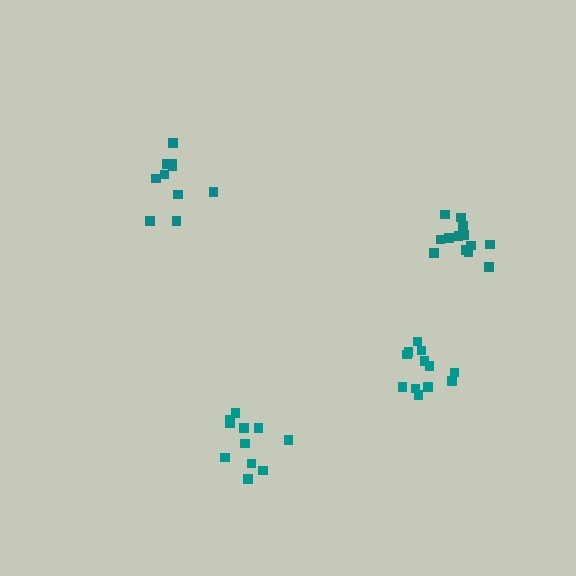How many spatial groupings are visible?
There are 4 spatial groupings.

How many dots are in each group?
Group 1: 10 dots, Group 2: 11 dots, Group 3: 12 dots, Group 4: 13 dots (46 total).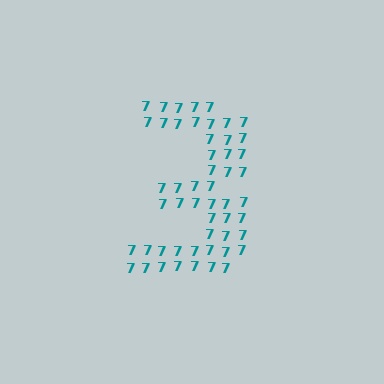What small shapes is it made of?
It is made of small digit 7's.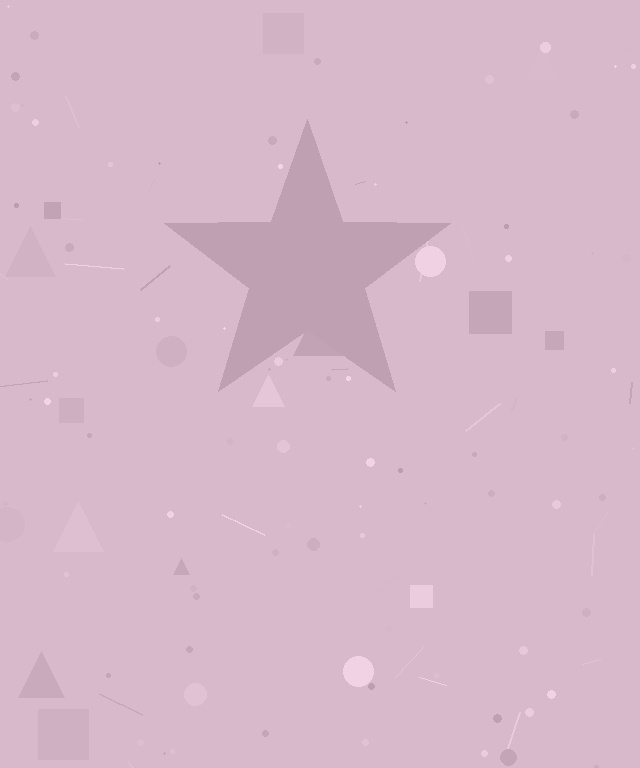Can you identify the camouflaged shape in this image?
The camouflaged shape is a star.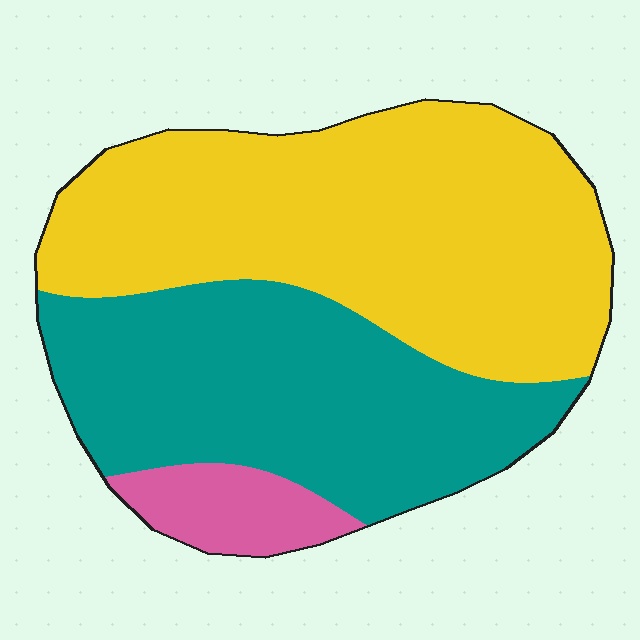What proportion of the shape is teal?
Teal covers 40% of the shape.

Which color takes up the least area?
Pink, at roughly 10%.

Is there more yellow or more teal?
Yellow.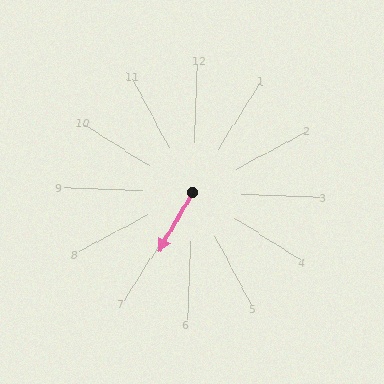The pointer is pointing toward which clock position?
Roughly 7 o'clock.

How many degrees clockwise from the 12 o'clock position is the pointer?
Approximately 207 degrees.